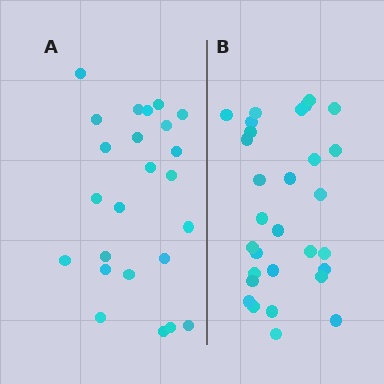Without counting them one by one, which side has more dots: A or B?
Region B (the right region) has more dots.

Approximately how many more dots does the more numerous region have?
Region B has about 6 more dots than region A.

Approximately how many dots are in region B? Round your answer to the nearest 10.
About 30 dots.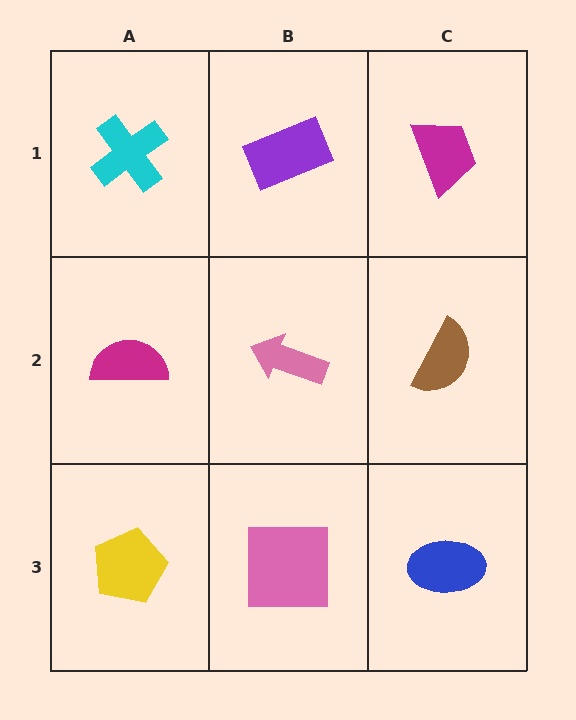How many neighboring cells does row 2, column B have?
4.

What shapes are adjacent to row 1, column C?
A brown semicircle (row 2, column C), a purple rectangle (row 1, column B).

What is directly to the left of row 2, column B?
A magenta semicircle.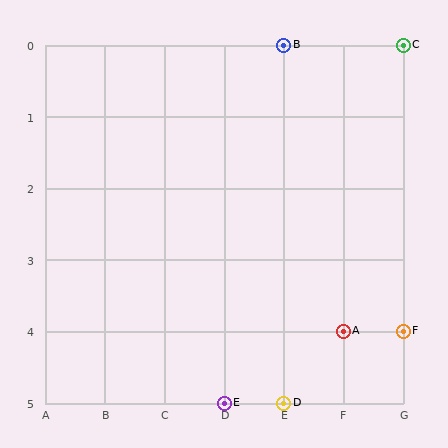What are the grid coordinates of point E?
Point E is at grid coordinates (D, 5).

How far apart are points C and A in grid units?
Points C and A are 1 column and 4 rows apart (about 4.1 grid units diagonally).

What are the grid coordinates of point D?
Point D is at grid coordinates (E, 5).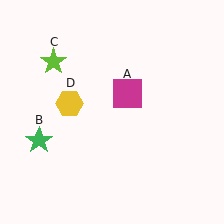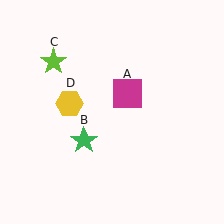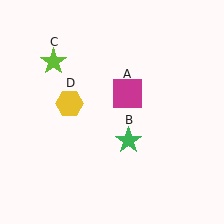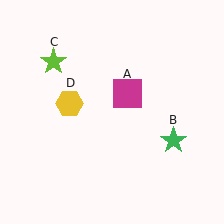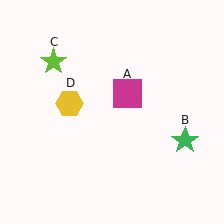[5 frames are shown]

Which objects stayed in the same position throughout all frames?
Magenta square (object A) and lime star (object C) and yellow hexagon (object D) remained stationary.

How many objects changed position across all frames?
1 object changed position: green star (object B).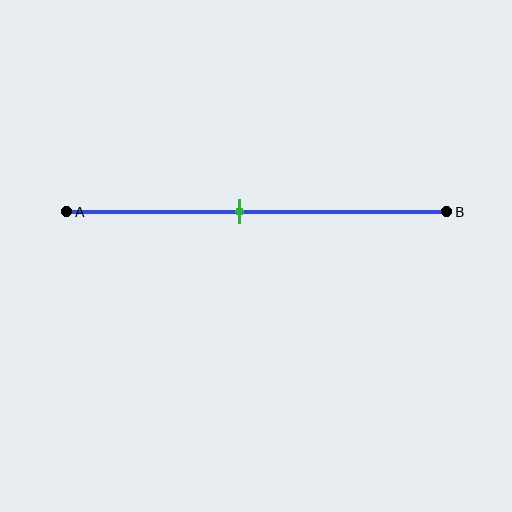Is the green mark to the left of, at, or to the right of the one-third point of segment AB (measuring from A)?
The green mark is to the right of the one-third point of segment AB.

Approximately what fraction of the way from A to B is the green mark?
The green mark is approximately 45% of the way from A to B.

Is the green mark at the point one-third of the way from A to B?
No, the mark is at about 45% from A, not at the 33% one-third point.